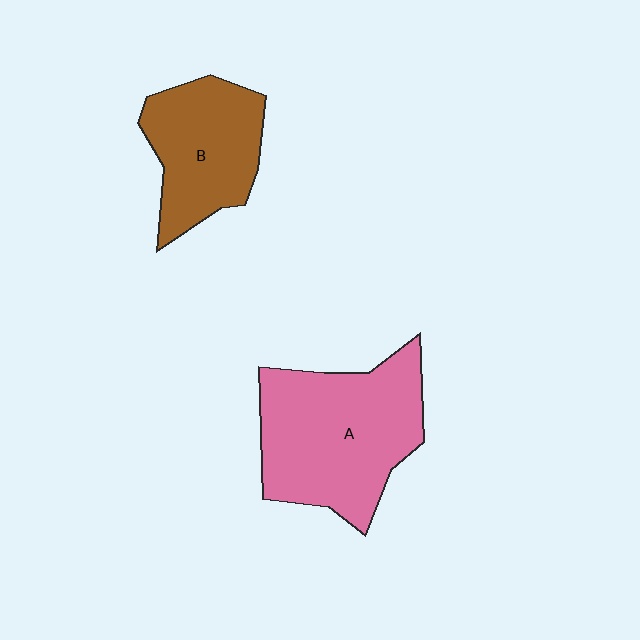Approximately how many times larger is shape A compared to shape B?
Approximately 1.5 times.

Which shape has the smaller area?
Shape B (brown).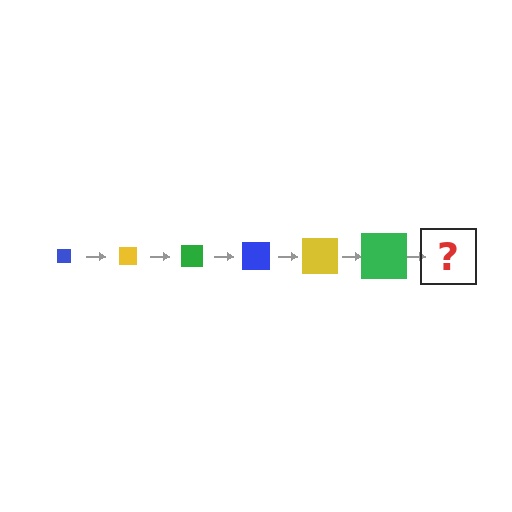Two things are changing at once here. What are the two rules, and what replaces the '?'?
The two rules are that the square grows larger each step and the color cycles through blue, yellow, and green. The '?' should be a blue square, larger than the previous one.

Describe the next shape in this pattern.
It should be a blue square, larger than the previous one.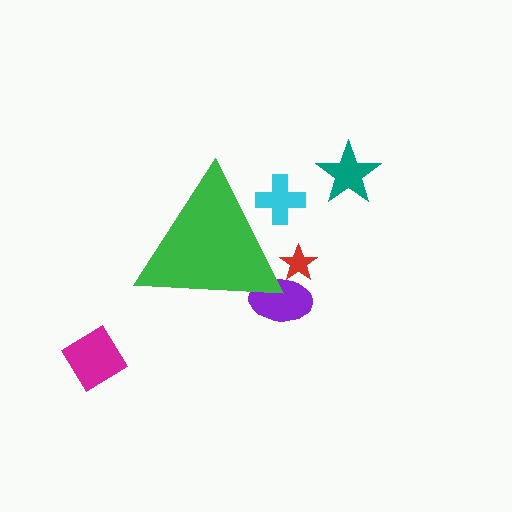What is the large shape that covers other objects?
A green triangle.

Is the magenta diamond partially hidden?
No, the magenta diamond is fully visible.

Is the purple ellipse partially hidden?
Yes, the purple ellipse is partially hidden behind the green triangle.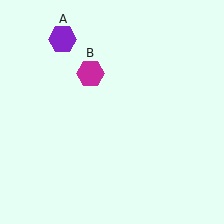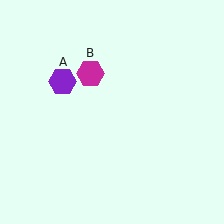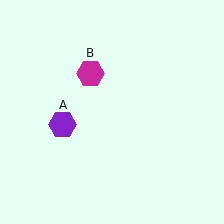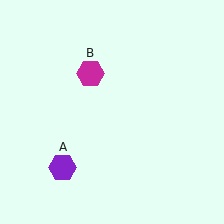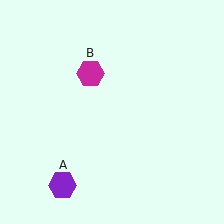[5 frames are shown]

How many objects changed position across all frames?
1 object changed position: purple hexagon (object A).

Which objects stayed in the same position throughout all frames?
Magenta hexagon (object B) remained stationary.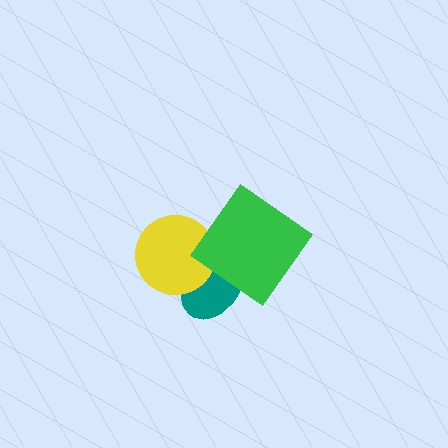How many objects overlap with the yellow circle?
1 object overlaps with the yellow circle.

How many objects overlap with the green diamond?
1 object overlaps with the green diamond.